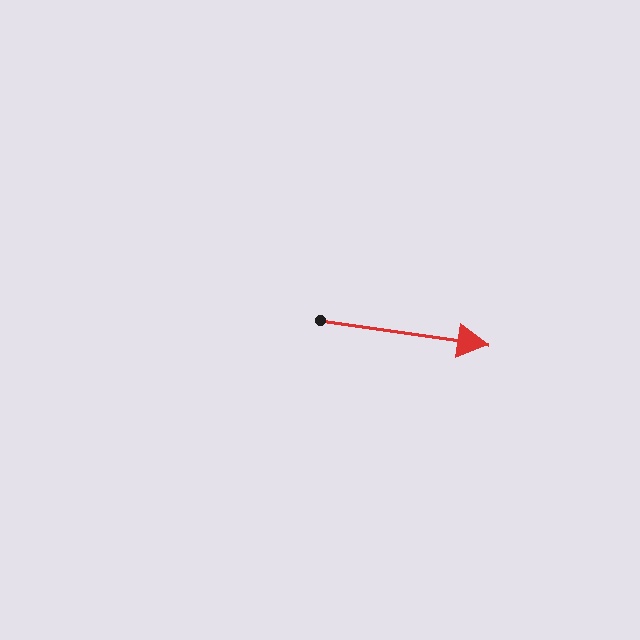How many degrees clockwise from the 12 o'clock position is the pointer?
Approximately 98 degrees.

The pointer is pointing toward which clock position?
Roughly 3 o'clock.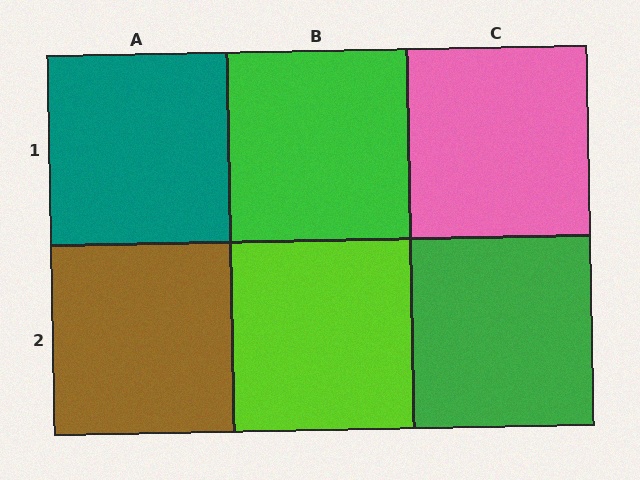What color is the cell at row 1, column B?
Green.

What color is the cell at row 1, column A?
Teal.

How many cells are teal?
1 cell is teal.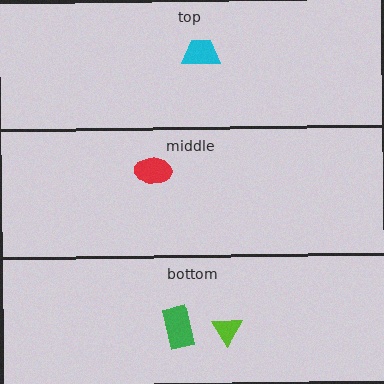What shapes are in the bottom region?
The lime triangle, the green rectangle.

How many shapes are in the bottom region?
2.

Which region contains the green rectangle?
The bottom region.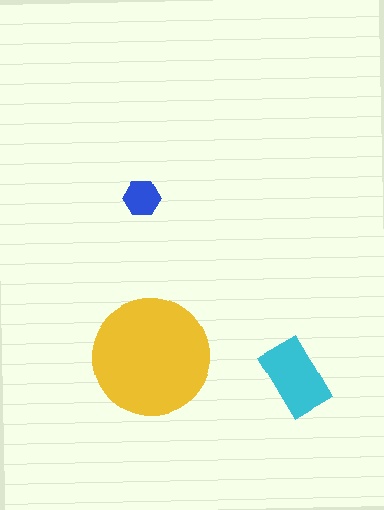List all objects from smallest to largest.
The blue hexagon, the cyan rectangle, the yellow circle.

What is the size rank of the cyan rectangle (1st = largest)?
2nd.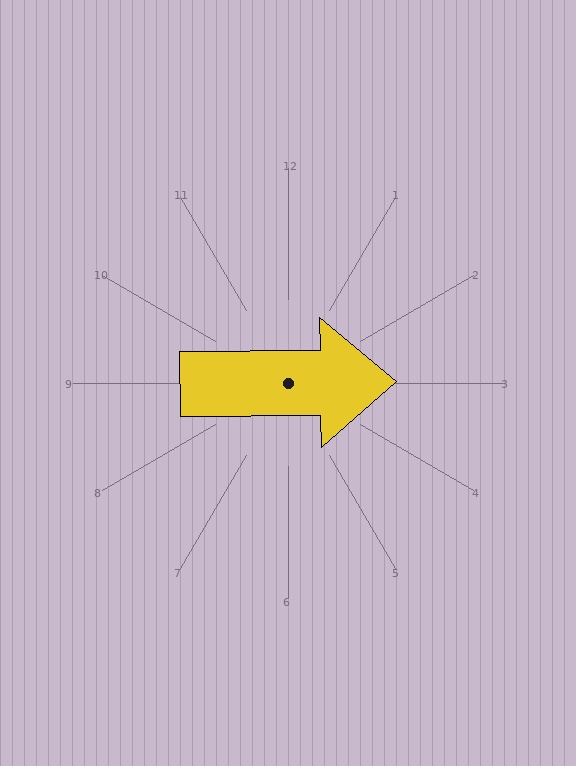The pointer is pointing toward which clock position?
Roughly 3 o'clock.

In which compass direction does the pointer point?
East.